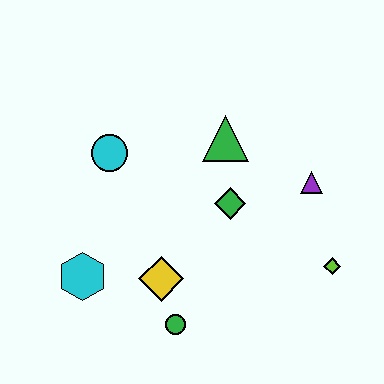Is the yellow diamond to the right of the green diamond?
No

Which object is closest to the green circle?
The yellow diamond is closest to the green circle.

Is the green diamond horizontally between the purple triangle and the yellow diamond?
Yes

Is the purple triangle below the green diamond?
No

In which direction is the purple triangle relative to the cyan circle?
The purple triangle is to the right of the cyan circle.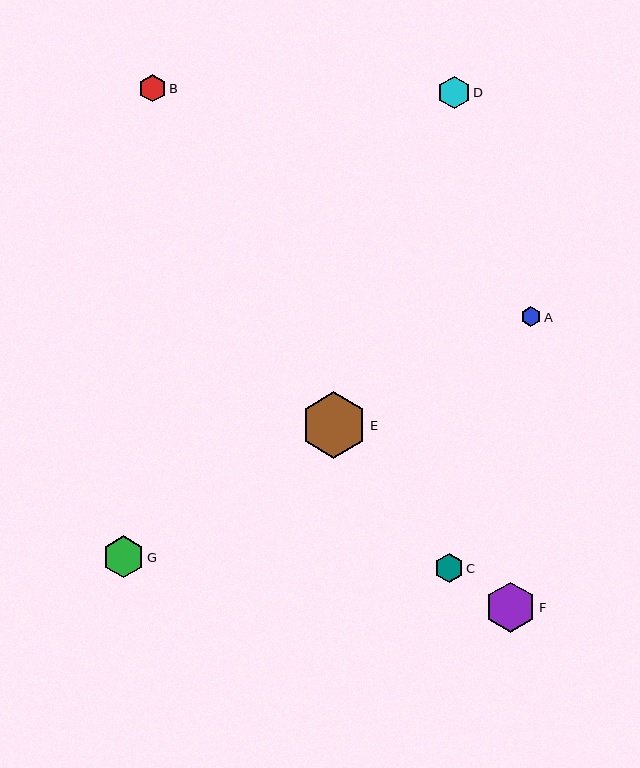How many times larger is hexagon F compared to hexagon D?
Hexagon F is approximately 1.6 times the size of hexagon D.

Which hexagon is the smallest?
Hexagon A is the smallest with a size of approximately 20 pixels.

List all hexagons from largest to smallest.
From largest to smallest: E, F, G, D, C, B, A.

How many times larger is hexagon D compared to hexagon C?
Hexagon D is approximately 1.2 times the size of hexagon C.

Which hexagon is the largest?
Hexagon E is the largest with a size of approximately 66 pixels.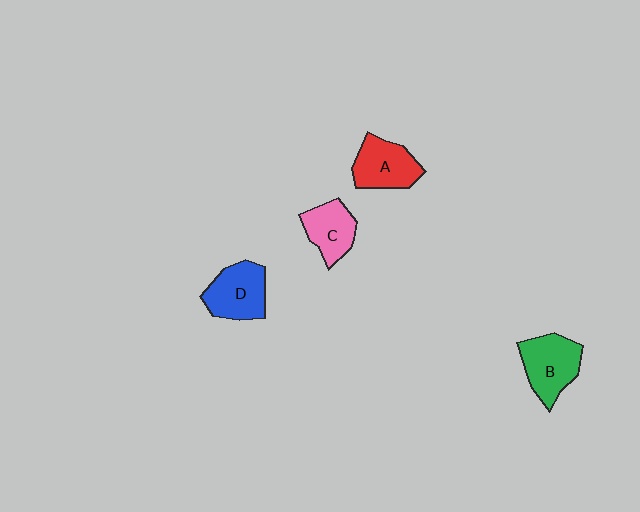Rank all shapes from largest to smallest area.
From largest to smallest: B (green), D (blue), A (red), C (pink).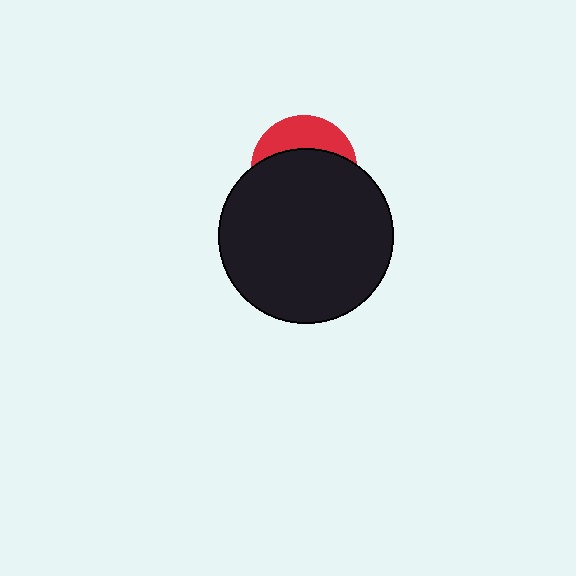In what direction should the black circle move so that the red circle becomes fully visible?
The black circle should move down. That is the shortest direction to clear the overlap and leave the red circle fully visible.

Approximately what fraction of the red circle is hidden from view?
Roughly 68% of the red circle is hidden behind the black circle.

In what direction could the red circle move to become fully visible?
The red circle could move up. That would shift it out from behind the black circle entirely.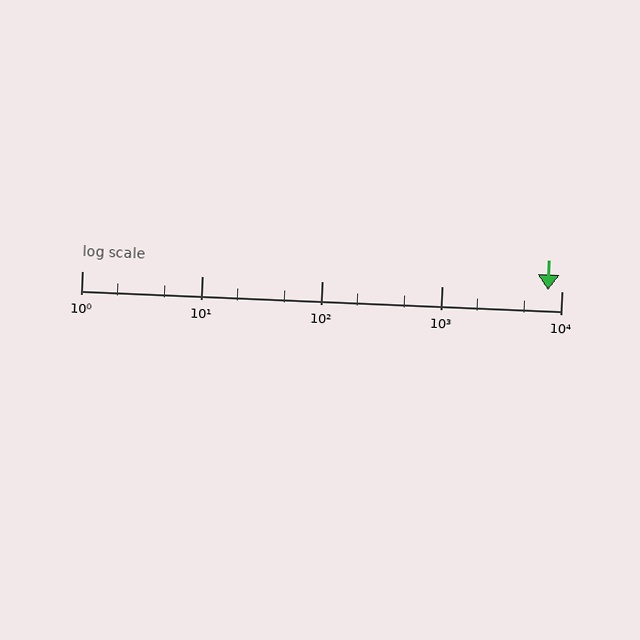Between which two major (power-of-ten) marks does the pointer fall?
The pointer is between 1000 and 10000.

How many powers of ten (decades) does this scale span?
The scale spans 4 decades, from 1 to 10000.